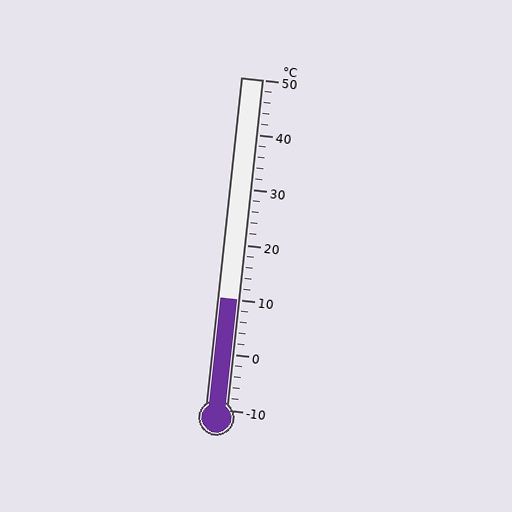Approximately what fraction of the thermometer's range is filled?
The thermometer is filled to approximately 35% of its range.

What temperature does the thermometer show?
The thermometer shows approximately 10°C.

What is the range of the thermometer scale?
The thermometer scale ranges from -10°C to 50°C.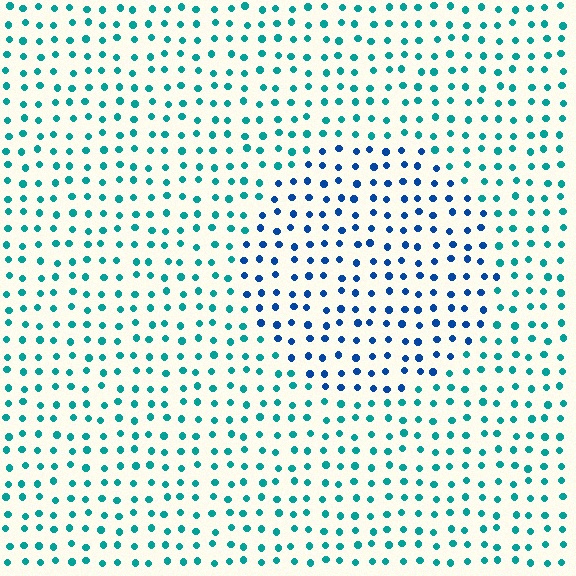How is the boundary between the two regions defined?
The boundary is defined purely by a slight shift in hue (about 39 degrees). Spacing, size, and orientation are identical on both sides.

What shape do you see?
I see a circle.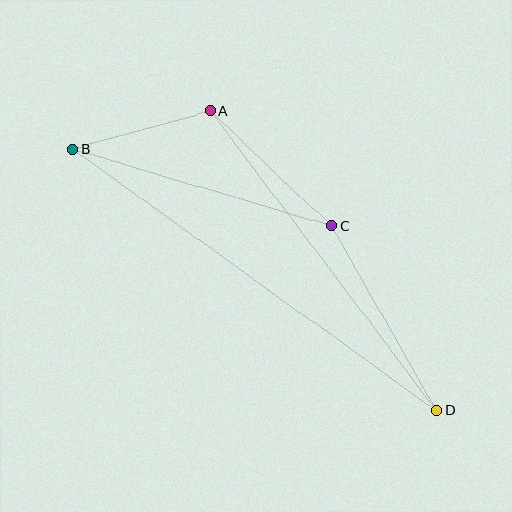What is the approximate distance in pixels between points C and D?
The distance between C and D is approximately 213 pixels.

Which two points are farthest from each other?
Points B and D are farthest from each other.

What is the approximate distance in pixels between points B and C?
The distance between B and C is approximately 270 pixels.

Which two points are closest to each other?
Points A and B are closest to each other.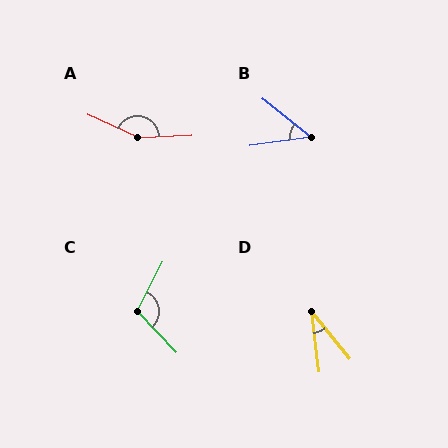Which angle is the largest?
A, at approximately 153 degrees.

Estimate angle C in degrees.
Approximately 109 degrees.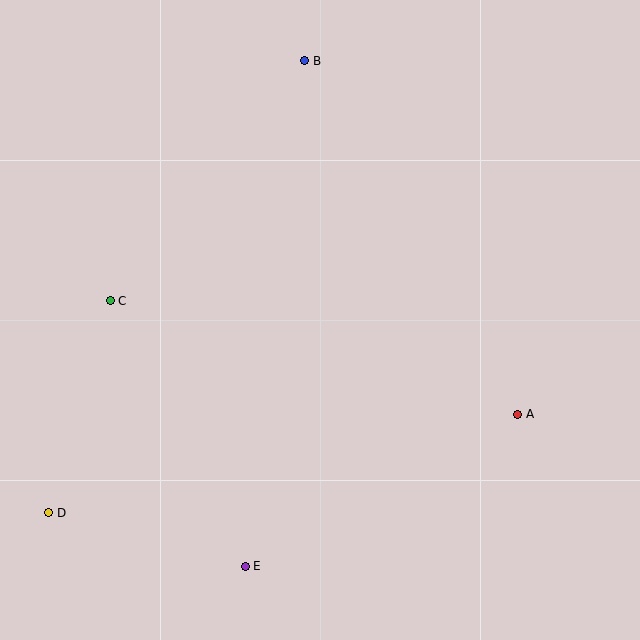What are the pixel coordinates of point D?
Point D is at (49, 513).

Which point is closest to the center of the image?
Point C at (110, 301) is closest to the center.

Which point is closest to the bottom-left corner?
Point D is closest to the bottom-left corner.